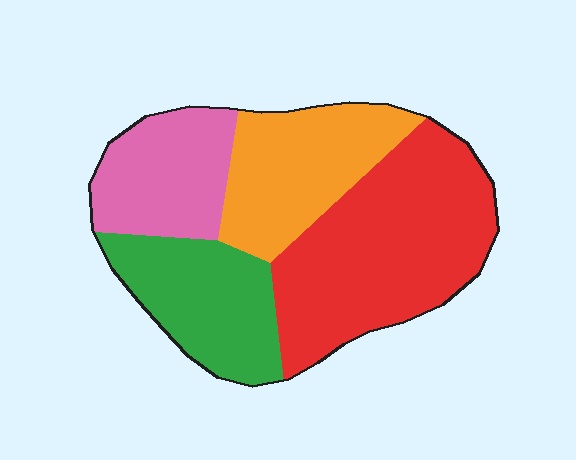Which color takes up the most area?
Red, at roughly 40%.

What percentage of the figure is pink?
Pink takes up about one sixth (1/6) of the figure.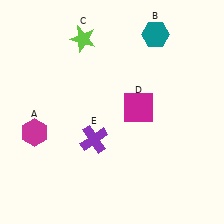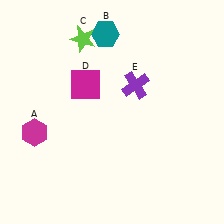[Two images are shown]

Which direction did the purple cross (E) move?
The purple cross (E) moved up.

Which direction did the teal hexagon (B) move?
The teal hexagon (B) moved left.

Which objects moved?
The objects that moved are: the teal hexagon (B), the magenta square (D), the purple cross (E).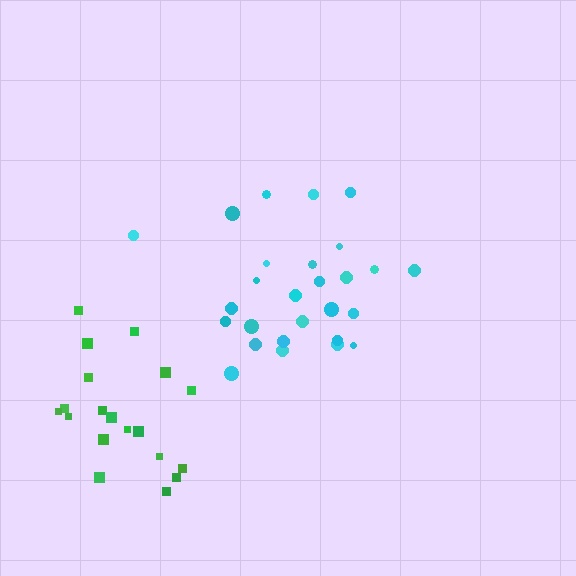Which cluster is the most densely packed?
Green.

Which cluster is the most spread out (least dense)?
Cyan.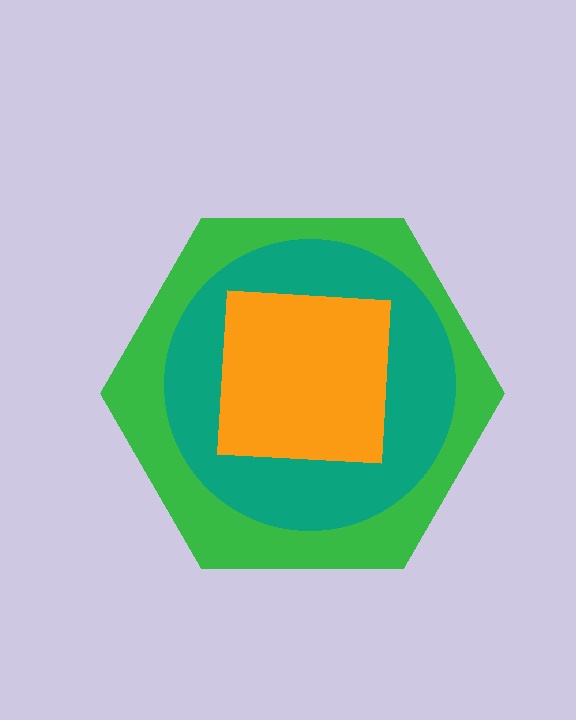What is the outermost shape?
The green hexagon.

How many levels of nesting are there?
3.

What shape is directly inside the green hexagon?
The teal circle.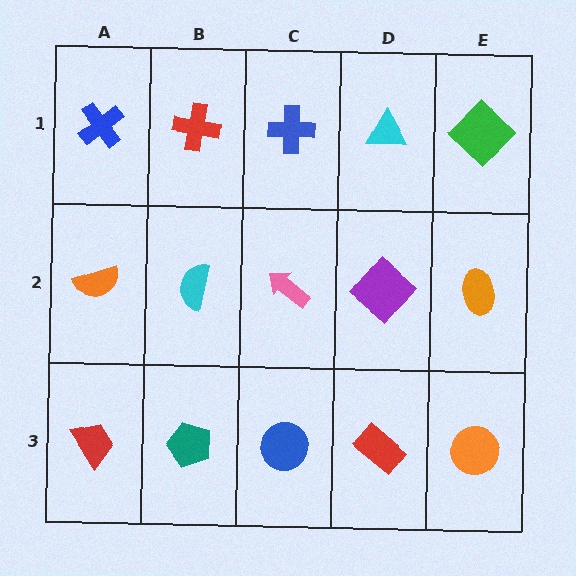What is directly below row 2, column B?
A teal pentagon.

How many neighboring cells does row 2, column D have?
4.